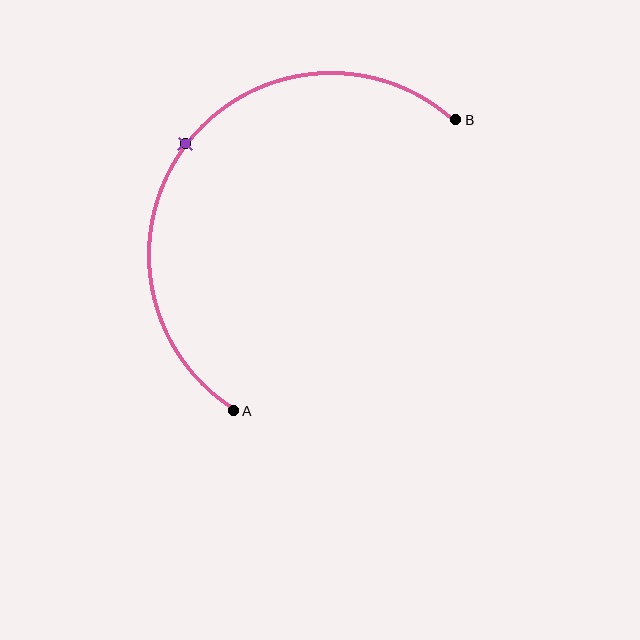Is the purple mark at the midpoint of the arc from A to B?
Yes. The purple mark lies on the arc at equal arc-length from both A and B — it is the arc midpoint.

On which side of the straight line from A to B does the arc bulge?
The arc bulges above and to the left of the straight line connecting A and B.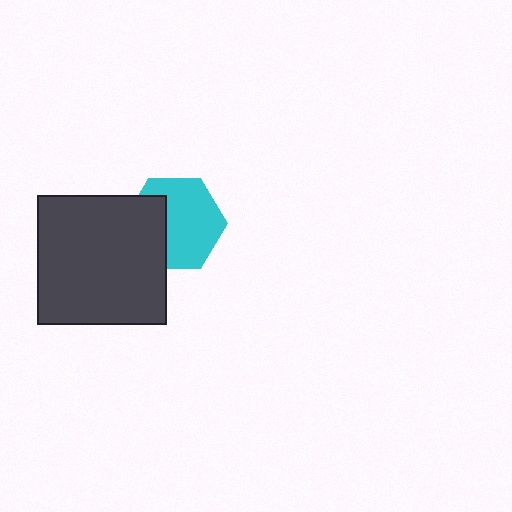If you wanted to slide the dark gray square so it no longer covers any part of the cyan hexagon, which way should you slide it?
Slide it left — that is the most direct way to separate the two shapes.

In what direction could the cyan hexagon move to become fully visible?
The cyan hexagon could move right. That would shift it out from behind the dark gray square entirely.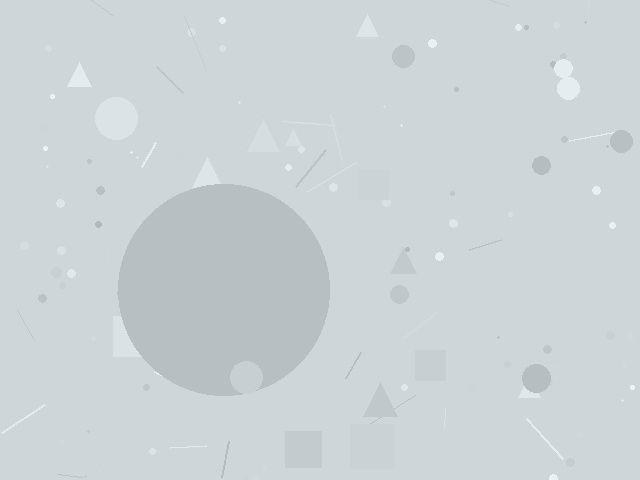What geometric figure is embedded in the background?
A circle is embedded in the background.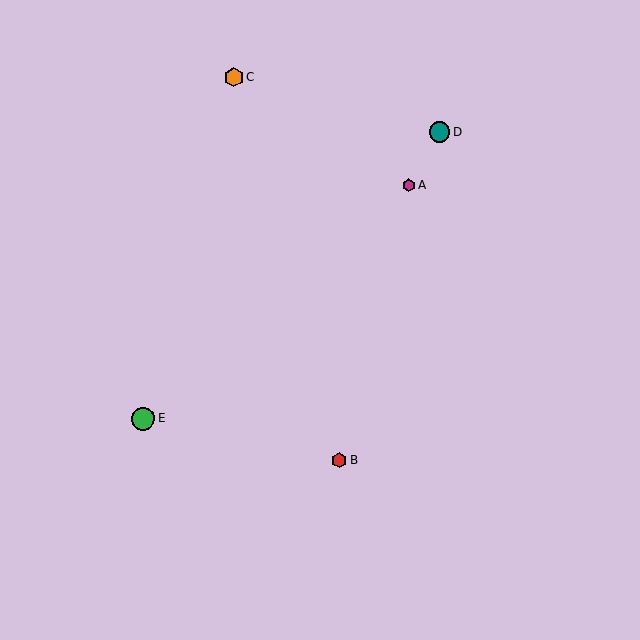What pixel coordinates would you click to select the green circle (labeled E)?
Click at (143, 418) to select the green circle E.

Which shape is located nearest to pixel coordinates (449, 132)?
The teal circle (labeled D) at (440, 132) is nearest to that location.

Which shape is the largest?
The green circle (labeled E) is the largest.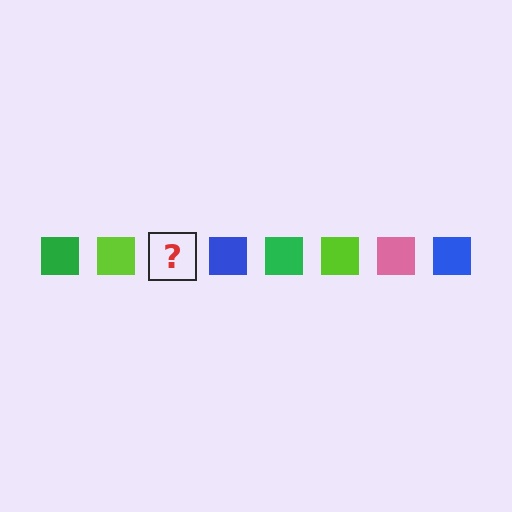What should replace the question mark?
The question mark should be replaced with a pink square.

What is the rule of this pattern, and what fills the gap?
The rule is that the pattern cycles through green, lime, pink, blue squares. The gap should be filled with a pink square.